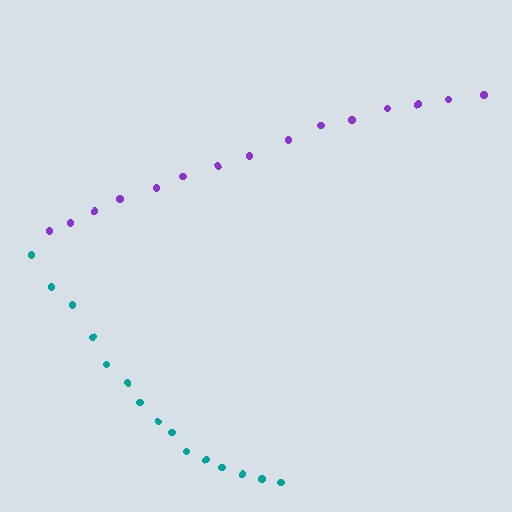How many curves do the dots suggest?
There are 2 distinct paths.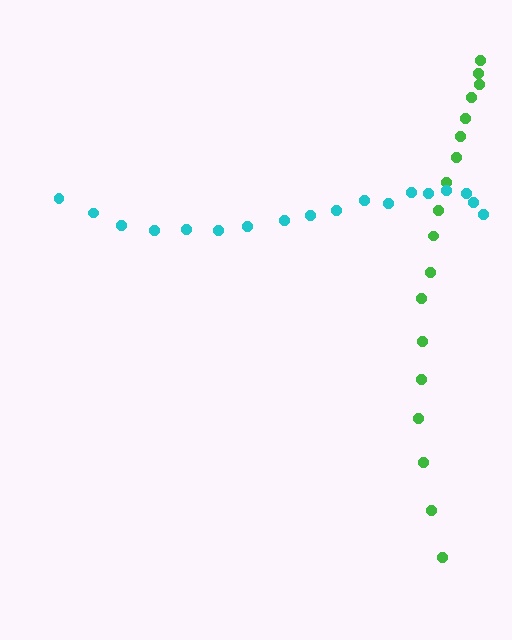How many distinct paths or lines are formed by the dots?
There are 2 distinct paths.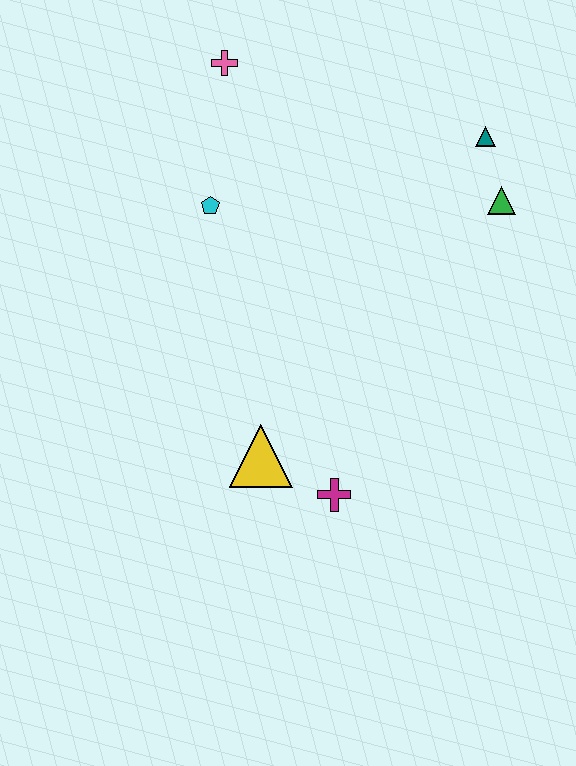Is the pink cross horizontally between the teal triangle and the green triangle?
No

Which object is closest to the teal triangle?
The green triangle is closest to the teal triangle.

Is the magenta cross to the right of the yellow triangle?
Yes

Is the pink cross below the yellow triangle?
No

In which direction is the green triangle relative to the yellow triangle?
The green triangle is above the yellow triangle.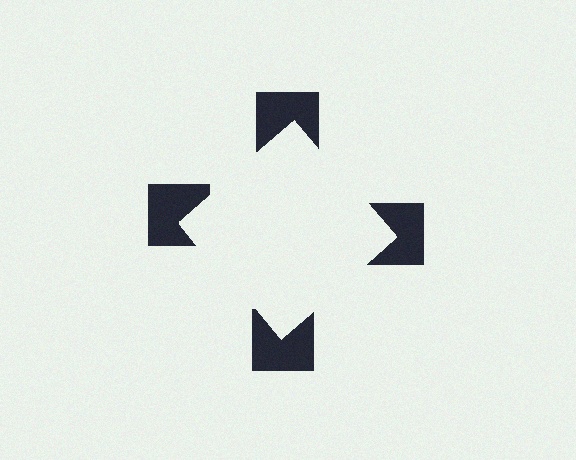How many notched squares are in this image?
There are 4 — one at each vertex of the illusory square.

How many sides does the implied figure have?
4 sides.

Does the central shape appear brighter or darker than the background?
It typically appears slightly brighter than the background, even though no actual brightness change is drawn.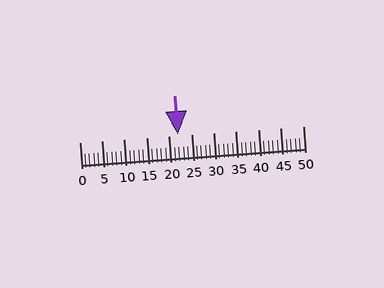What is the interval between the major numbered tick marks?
The major tick marks are spaced 5 units apart.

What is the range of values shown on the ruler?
The ruler shows values from 0 to 50.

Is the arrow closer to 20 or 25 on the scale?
The arrow is closer to 20.